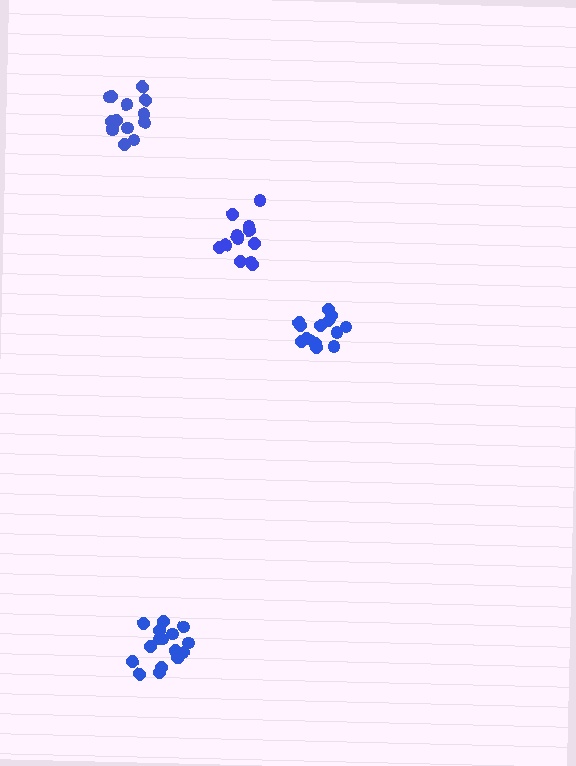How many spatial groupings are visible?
There are 4 spatial groupings.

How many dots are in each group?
Group 1: 16 dots, Group 2: 12 dots, Group 3: 15 dots, Group 4: 14 dots (57 total).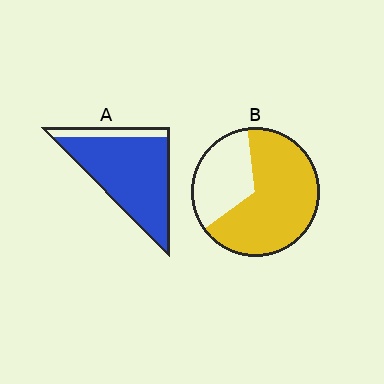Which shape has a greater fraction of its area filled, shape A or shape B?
Shape A.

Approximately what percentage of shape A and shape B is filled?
A is approximately 85% and B is approximately 65%.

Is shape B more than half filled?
Yes.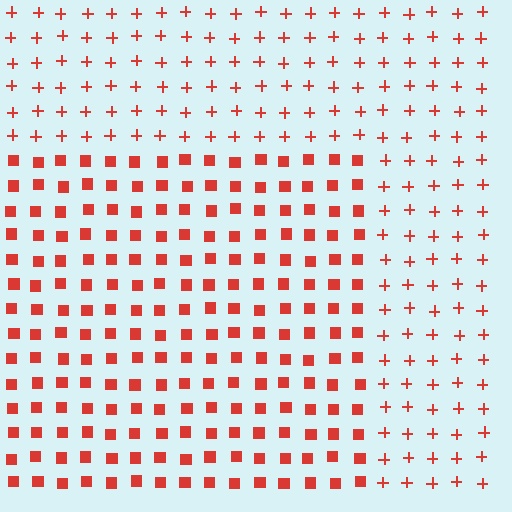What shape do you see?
I see a rectangle.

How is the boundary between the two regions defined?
The boundary is defined by a change in element shape: squares inside vs. plus signs outside. All elements share the same color and spacing.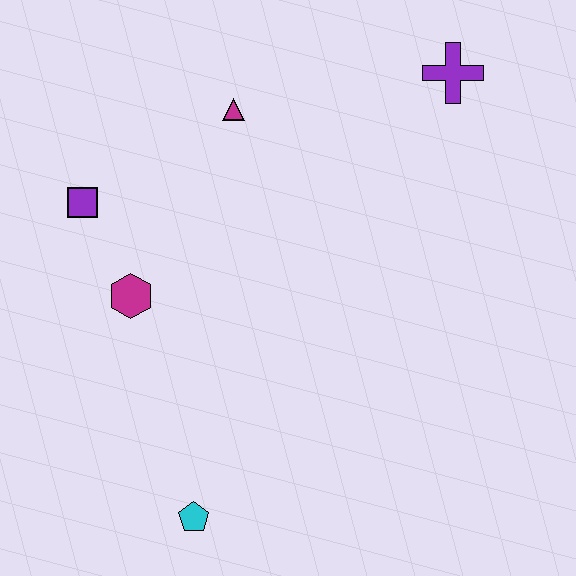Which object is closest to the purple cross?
The magenta triangle is closest to the purple cross.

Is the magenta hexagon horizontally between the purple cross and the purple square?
Yes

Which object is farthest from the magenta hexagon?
The purple cross is farthest from the magenta hexagon.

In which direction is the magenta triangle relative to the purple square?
The magenta triangle is to the right of the purple square.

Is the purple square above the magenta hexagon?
Yes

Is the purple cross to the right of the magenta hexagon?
Yes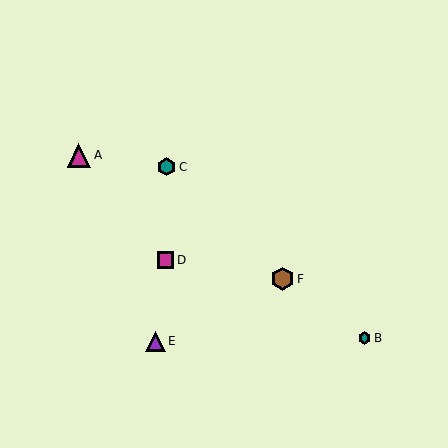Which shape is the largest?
The magenta triangle (labeled A) is the largest.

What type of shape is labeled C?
Shape C is a teal hexagon.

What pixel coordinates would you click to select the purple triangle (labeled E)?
Click at (155, 341) to select the purple triangle E.